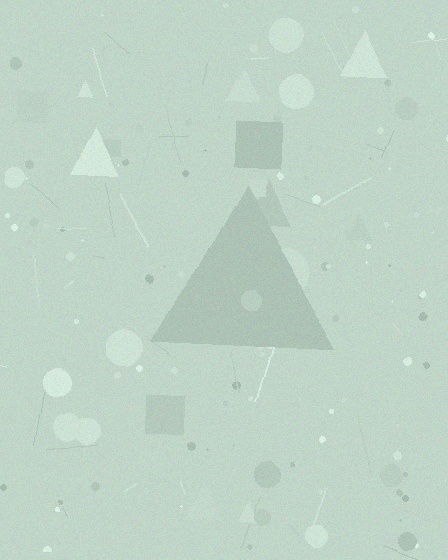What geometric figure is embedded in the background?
A triangle is embedded in the background.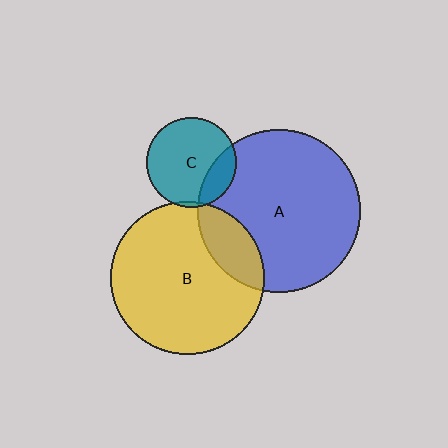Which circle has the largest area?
Circle A (blue).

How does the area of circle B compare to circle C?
Approximately 2.9 times.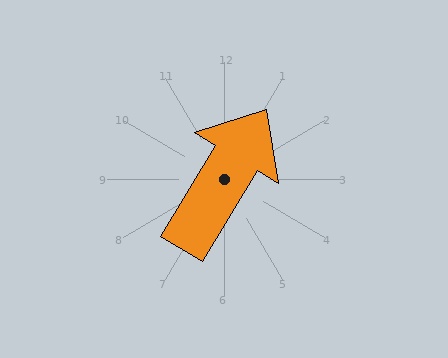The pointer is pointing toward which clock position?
Roughly 1 o'clock.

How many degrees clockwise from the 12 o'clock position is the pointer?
Approximately 31 degrees.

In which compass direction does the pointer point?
Northeast.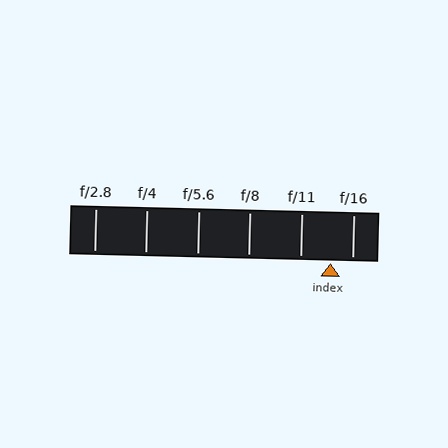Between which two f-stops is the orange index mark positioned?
The index mark is between f/11 and f/16.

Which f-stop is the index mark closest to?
The index mark is closest to f/16.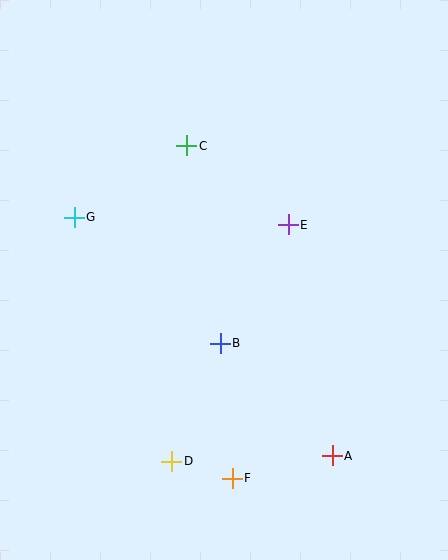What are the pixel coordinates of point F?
Point F is at (232, 478).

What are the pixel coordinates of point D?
Point D is at (172, 461).